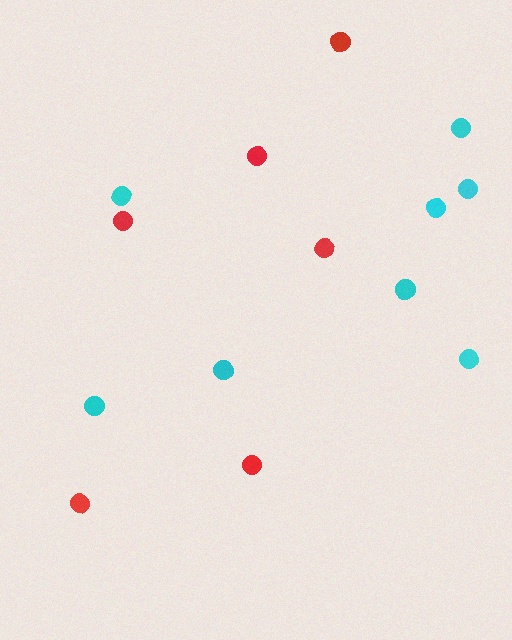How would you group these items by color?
There are 2 groups: one group of red circles (6) and one group of cyan circles (8).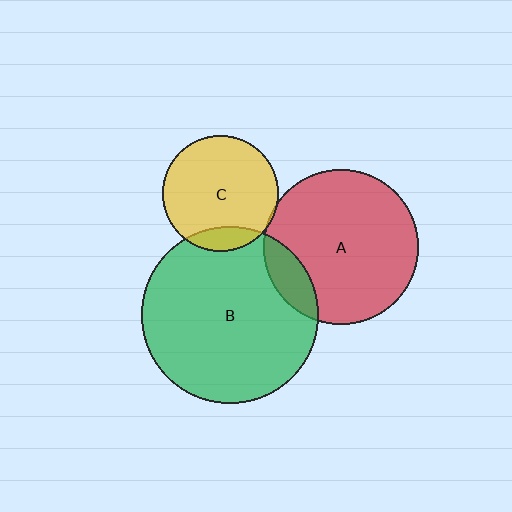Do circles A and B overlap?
Yes.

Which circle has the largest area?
Circle B (green).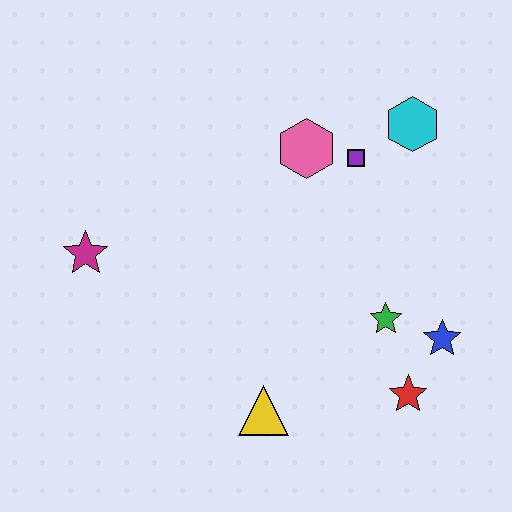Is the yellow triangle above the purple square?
No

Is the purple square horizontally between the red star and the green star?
No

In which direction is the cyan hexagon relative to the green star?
The cyan hexagon is above the green star.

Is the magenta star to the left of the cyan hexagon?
Yes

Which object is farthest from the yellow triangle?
The cyan hexagon is farthest from the yellow triangle.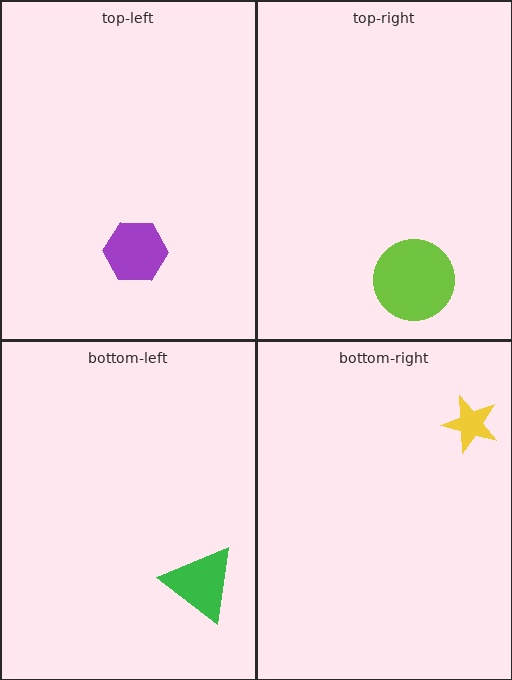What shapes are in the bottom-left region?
The green triangle.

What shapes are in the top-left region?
The purple hexagon.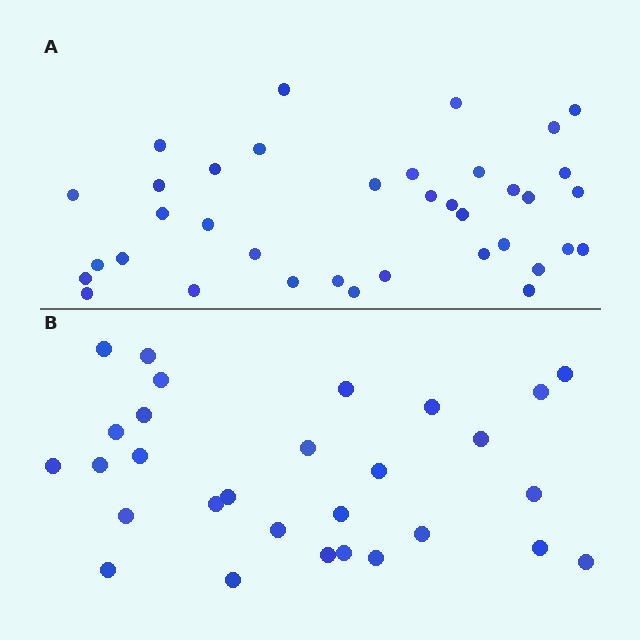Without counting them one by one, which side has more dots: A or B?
Region A (the top region) has more dots.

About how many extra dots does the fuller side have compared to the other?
Region A has roughly 8 or so more dots than region B.